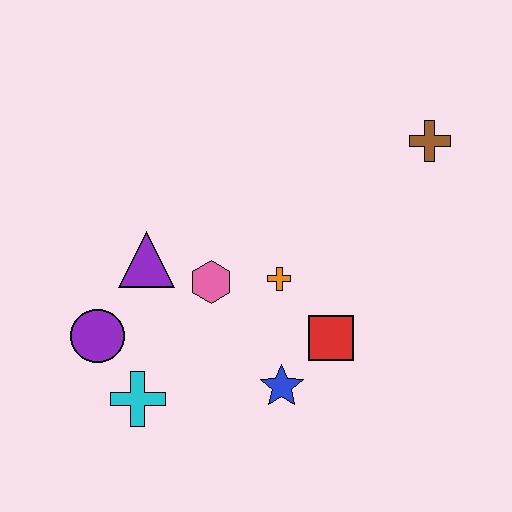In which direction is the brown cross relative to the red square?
The brown cross is above the red square.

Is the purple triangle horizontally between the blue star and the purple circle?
Yes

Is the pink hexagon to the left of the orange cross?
Yes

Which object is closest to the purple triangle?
The pink hexagon is closest to the purple triangle.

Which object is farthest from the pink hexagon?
The brown cross is farthest from the pink hexagon.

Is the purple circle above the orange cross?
No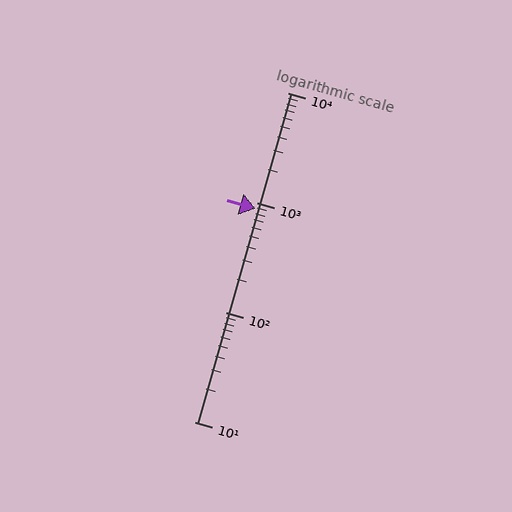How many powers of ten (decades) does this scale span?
The scale spans 3 decades, from 10 to 10000.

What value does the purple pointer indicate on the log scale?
The pointer indicates approximately 880.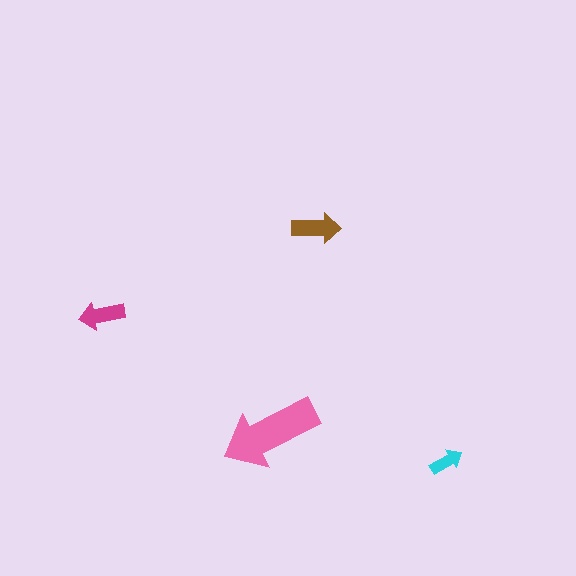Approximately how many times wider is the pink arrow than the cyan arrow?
About 3 times wider.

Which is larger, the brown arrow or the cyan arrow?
The brown one.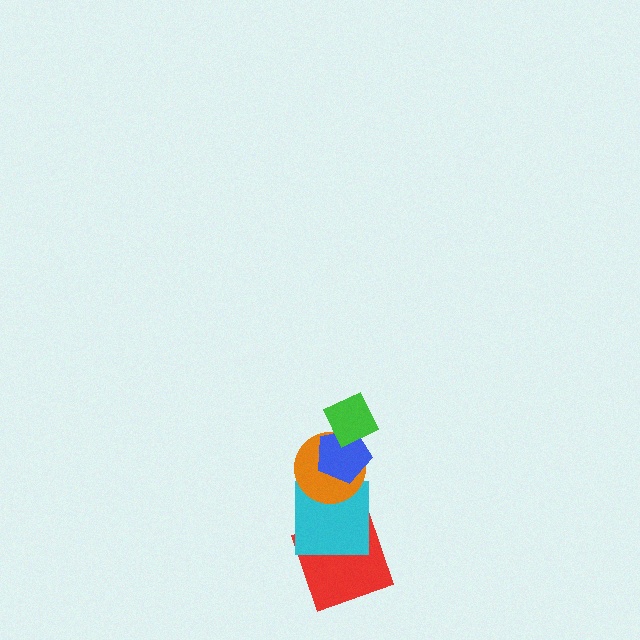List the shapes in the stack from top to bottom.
From top to bottom: the green diamond, the blue pentagon, the orange circle, the cyan square, the red square.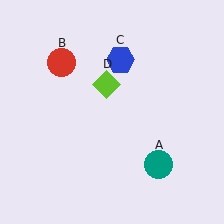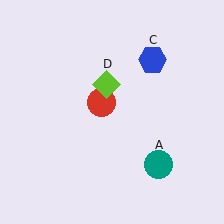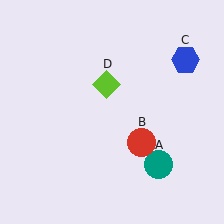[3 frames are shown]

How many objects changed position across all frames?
2 objects changed position: red circle (object B), blue hexagon (object C).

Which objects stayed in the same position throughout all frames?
Teal circle (object A) and lime diamond (object D) remained stationary.